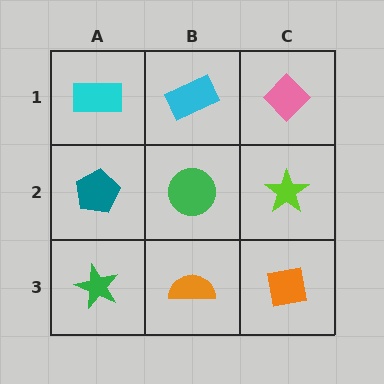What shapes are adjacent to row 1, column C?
A lime star (row 2, column C), a cyan rectangle (row 1, column B).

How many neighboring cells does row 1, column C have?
2.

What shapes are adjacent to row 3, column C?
A lime star (row 2, column C), an orange semicircle (row 3, column B).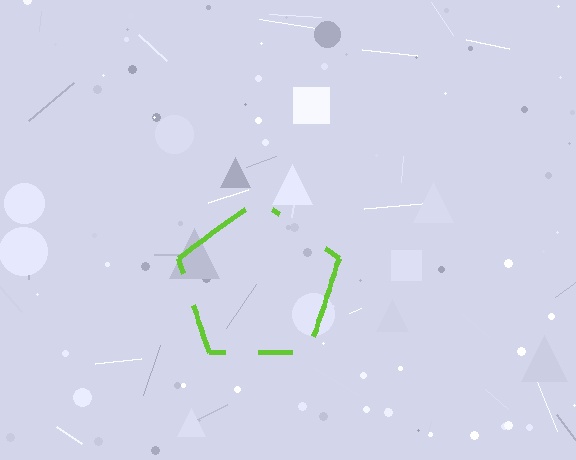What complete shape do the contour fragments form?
The contour fragments form a pentagon.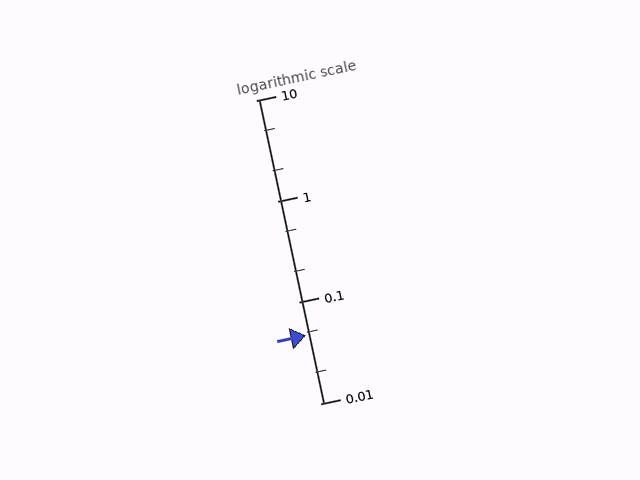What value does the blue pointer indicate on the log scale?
The pointer indicates approximately 0.047.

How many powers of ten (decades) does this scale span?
The scale spans 3 decades, from 0.01 to 10.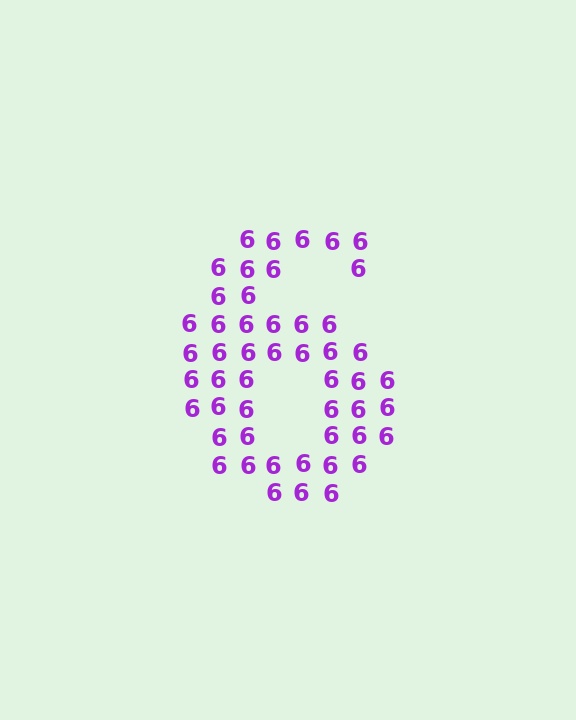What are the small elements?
The small elements are digit 6's.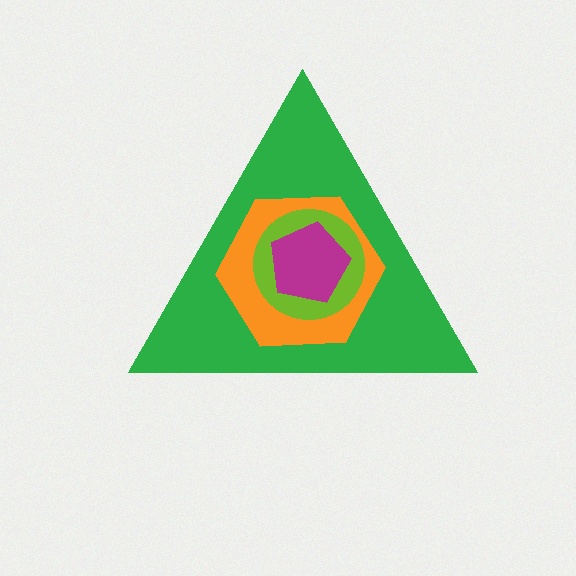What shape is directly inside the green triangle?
The orange hexagon.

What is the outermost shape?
The green triangle.